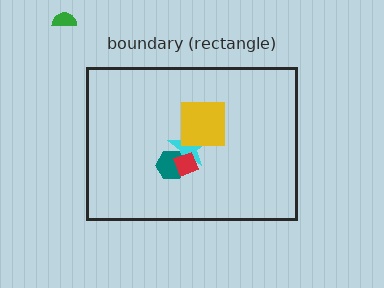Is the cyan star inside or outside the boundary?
Inside.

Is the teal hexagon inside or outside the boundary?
Inside.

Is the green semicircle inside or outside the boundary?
Outside.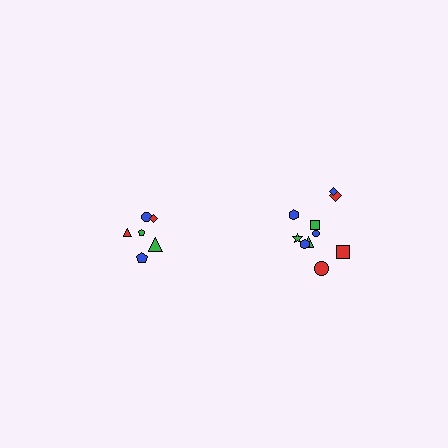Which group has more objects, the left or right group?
The right group.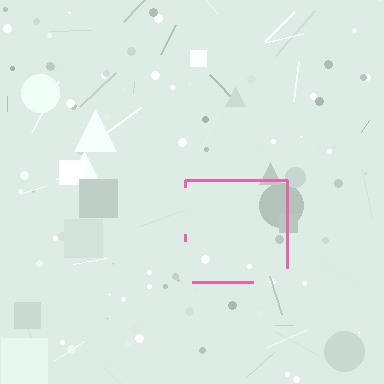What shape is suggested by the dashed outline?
The dashed outline suggests a square.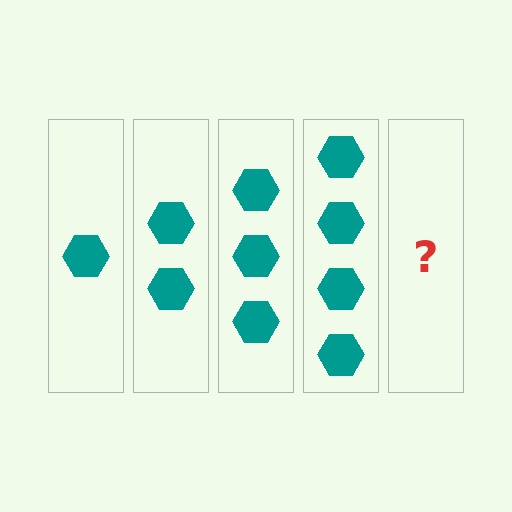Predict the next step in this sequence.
The next step is 5 hexagons.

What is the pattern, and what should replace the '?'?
The pattern is that each step adds one more hexagon. The '?' should be 5 hexagons.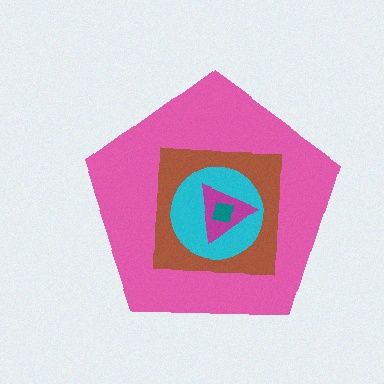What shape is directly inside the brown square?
The cyan circle.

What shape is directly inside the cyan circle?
The magenta triangle.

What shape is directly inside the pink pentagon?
The brown square.